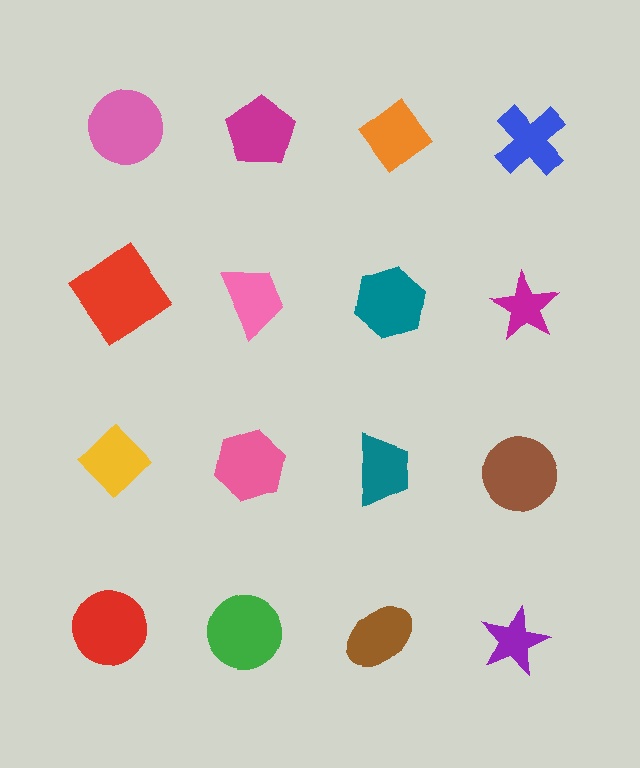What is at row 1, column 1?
A pink circle.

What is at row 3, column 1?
A yellow diamond.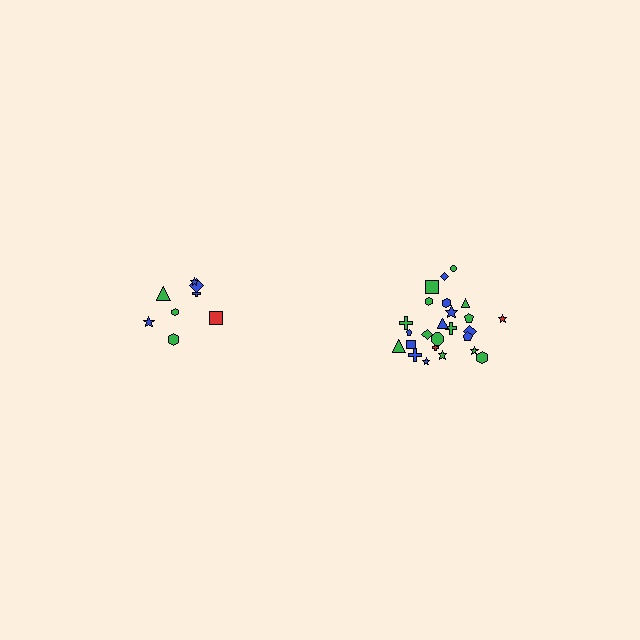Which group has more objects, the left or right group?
The right group.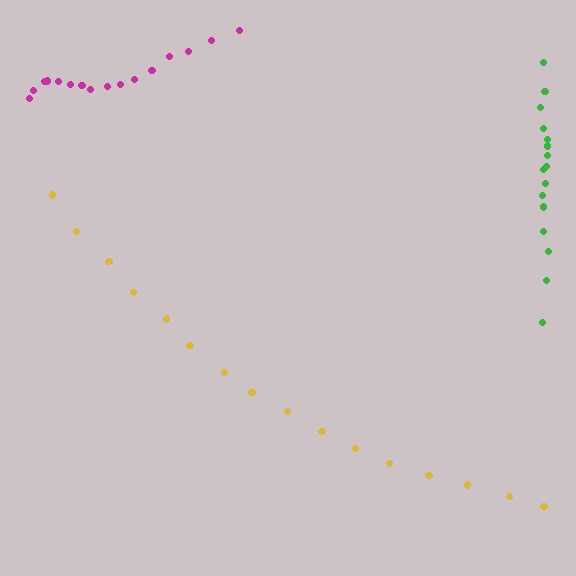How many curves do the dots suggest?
There are 3 distinct paths.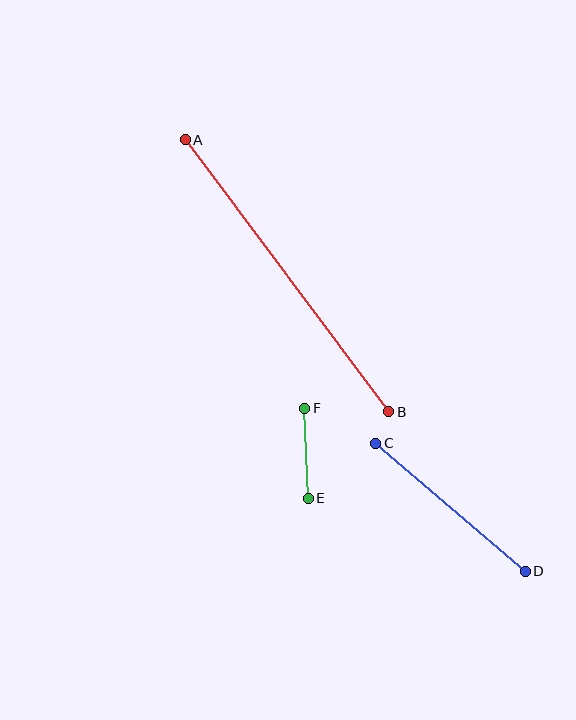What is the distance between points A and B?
The distance is approximately 340 pixels.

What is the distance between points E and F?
The distance is approximately 90 pixels.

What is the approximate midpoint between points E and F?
The midpoint is at approximately (307, 453) pixels.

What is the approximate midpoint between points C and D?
The midpoint is at approximately (451, 507) pixels.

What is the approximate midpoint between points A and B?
The midpoint is at approximately (287, 276) pixels.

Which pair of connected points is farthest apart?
Points A and B are farthest apart.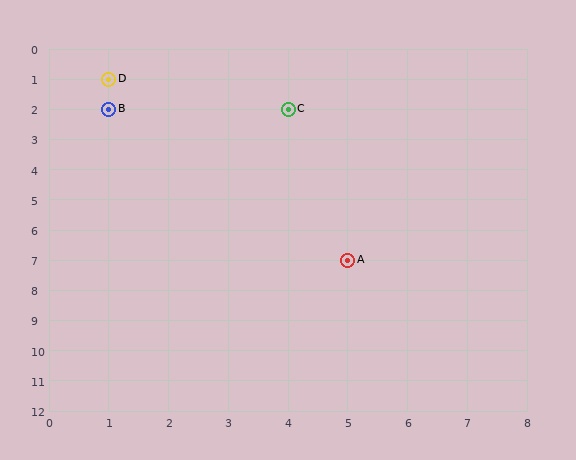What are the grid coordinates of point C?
Point C is at grid coordinates (4, 2).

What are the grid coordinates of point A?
Point A is at grid coordinates (5, 7).